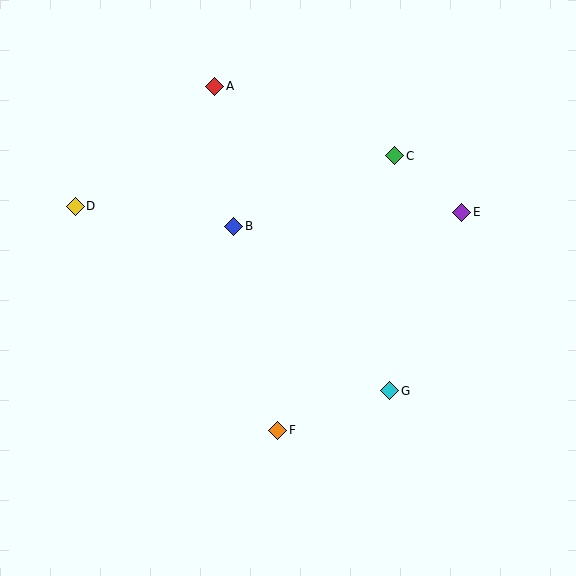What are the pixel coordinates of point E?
Point E is at (462, 212).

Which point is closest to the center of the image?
Point B at (234, 226) is closest to the center.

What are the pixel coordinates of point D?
Point D is at (75, 206).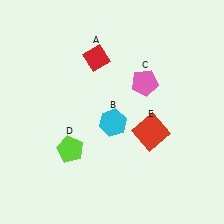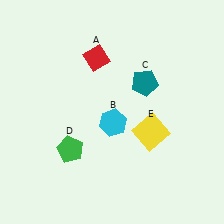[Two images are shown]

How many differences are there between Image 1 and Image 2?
There are 3 differences between the two images.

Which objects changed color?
C changed from pink to teal. D changed from lime to green. E changed from red to yellow.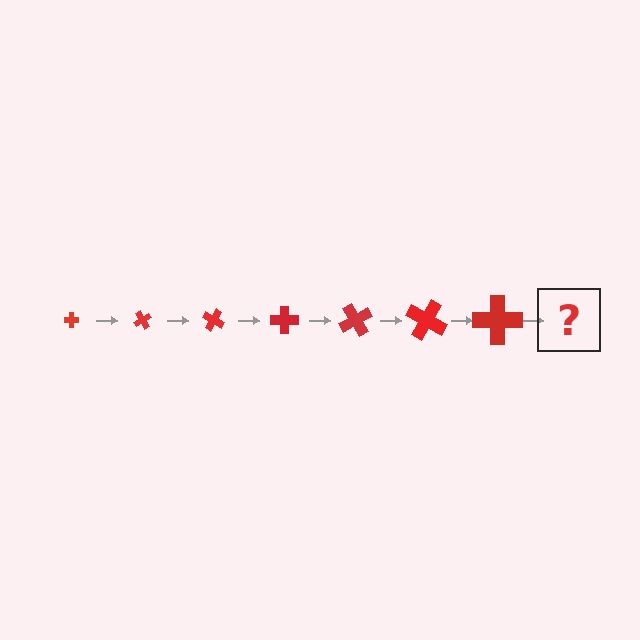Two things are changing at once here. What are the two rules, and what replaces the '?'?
The two rules are that the cross grows larger each step and it rotates 60 degrees each step. The '?' should be a cross, larger than the previous one and rotated 420 degrees from the start.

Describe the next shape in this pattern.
It should be a cross, larger than the previous one and rotated 420 degrees from the start.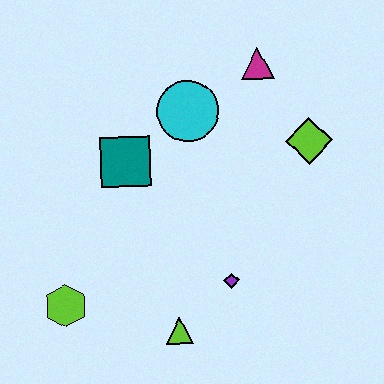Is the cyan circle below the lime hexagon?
No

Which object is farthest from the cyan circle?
The lime hexagon is farthest from the cyan circle.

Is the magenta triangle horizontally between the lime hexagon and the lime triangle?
No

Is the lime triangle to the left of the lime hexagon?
No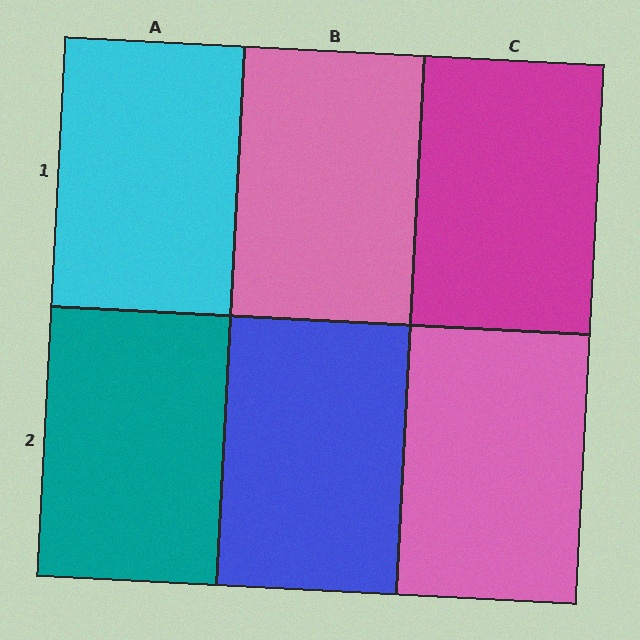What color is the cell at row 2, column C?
Pink.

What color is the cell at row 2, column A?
Teal.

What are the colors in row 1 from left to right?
Cyan, pink, magenta.